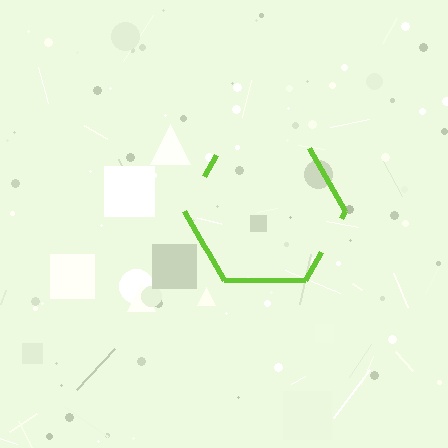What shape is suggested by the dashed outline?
The dashed outline suggests a hexagon.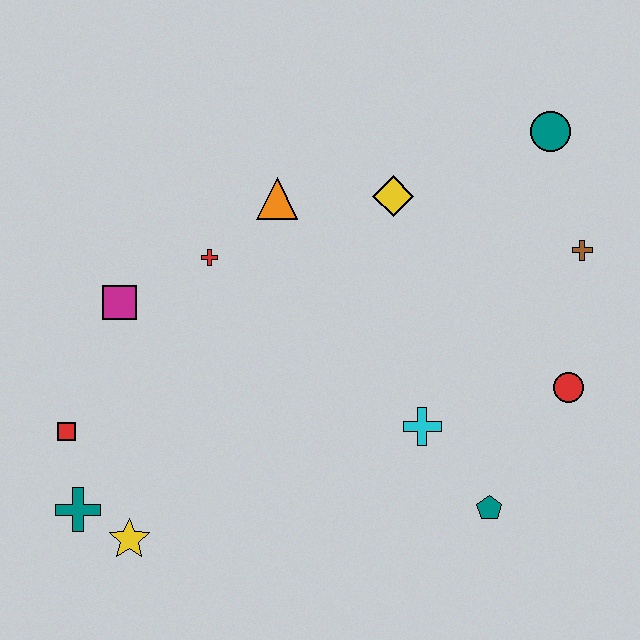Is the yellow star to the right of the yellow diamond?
No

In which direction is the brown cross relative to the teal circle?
The brown cross is below the teal circle.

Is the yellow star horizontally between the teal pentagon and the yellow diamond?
No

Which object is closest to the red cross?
The orange triangle is closest to the red cross.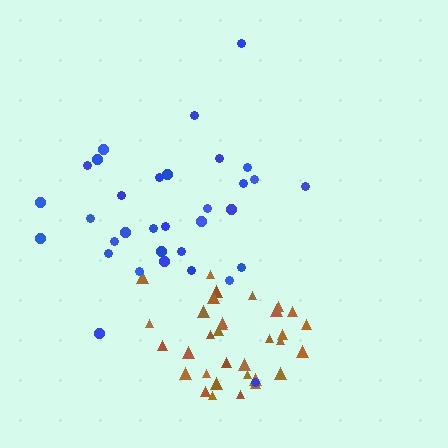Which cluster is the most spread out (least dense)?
Blue.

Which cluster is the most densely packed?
Brown.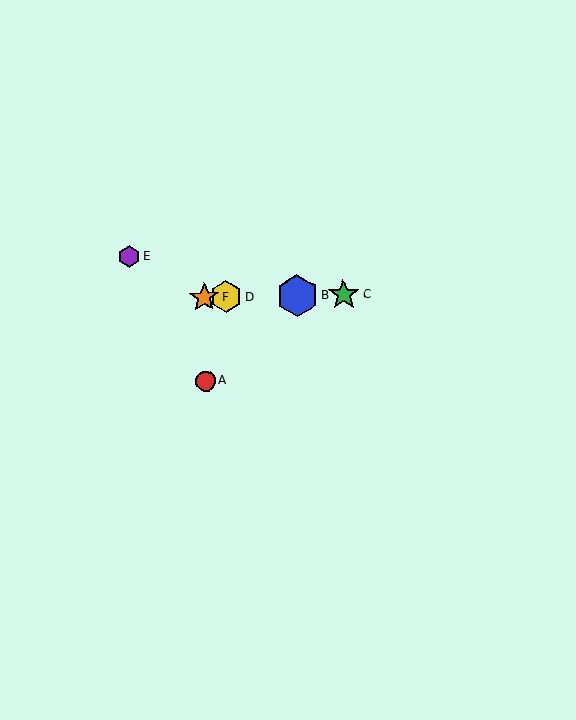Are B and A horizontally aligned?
No, B is at y≈296 and A is at y≈381.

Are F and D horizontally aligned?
Yes, both are at y≈297.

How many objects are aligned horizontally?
4 objects (B, C, D, F) are aligned horizontally.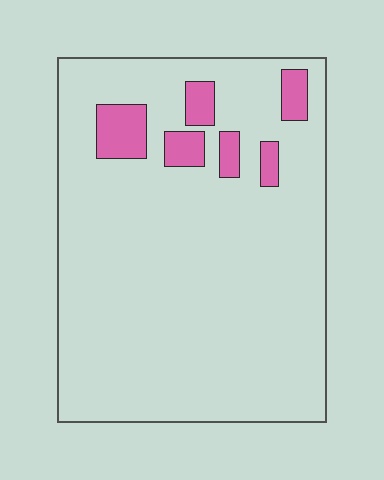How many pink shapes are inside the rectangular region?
6.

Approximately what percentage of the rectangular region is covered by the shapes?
Approximately 10%.